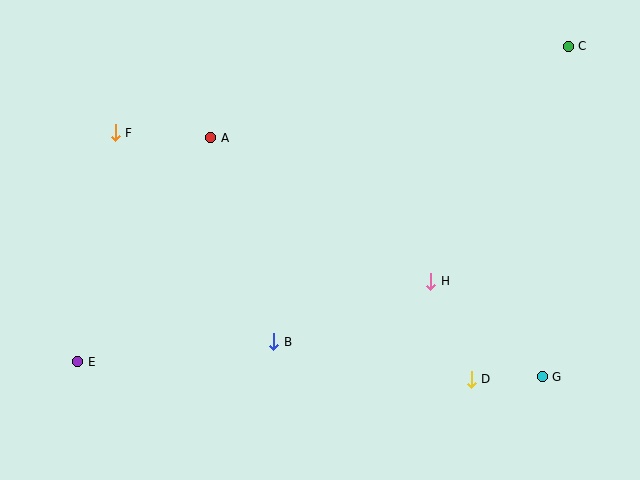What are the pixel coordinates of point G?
Point G is at (542, 377).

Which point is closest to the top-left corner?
Point F is closest to the top-left corner.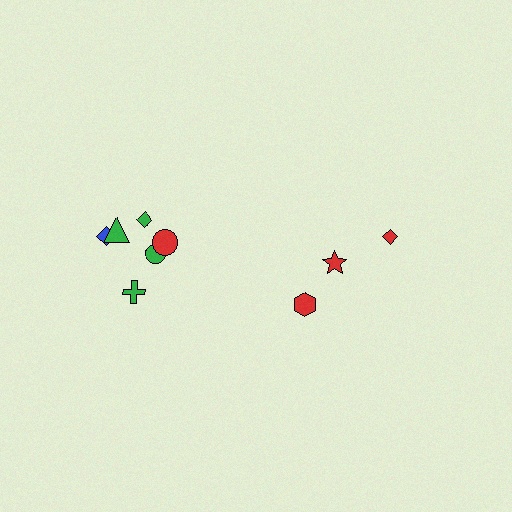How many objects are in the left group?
There are 6 objects.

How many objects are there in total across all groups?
There are 9 objects.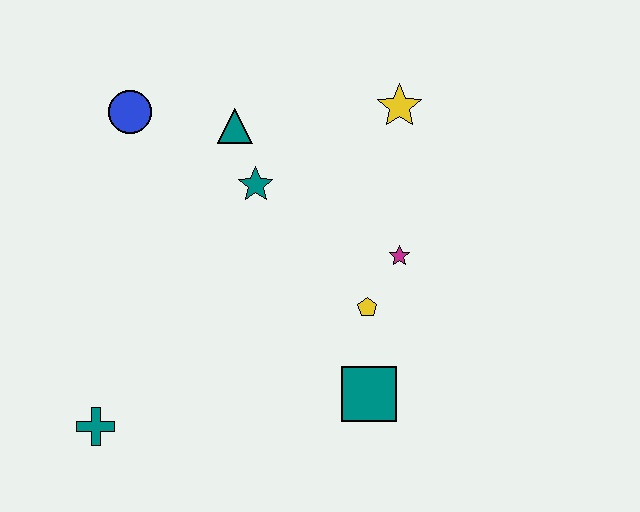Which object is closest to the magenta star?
The yellow pentagon is closest to the magenta star.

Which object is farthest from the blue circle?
The teal square is farthest from the blue circle.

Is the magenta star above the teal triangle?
No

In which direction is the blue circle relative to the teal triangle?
The blue circle is to the left of the teal triangle.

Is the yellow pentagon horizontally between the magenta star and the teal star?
Yes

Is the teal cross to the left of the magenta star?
Yes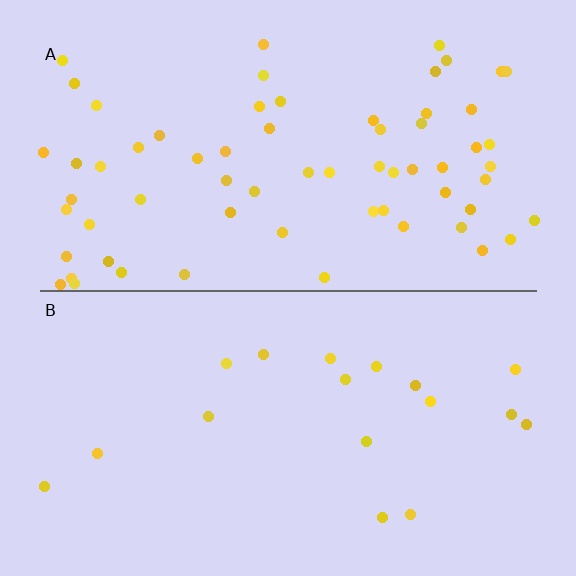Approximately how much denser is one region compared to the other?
Approximately 3.7× — region A over region B.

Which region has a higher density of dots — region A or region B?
A (the top).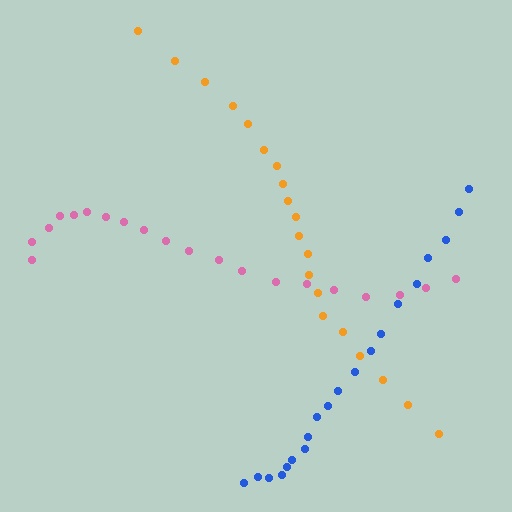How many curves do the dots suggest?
There are 3 distinct paths.